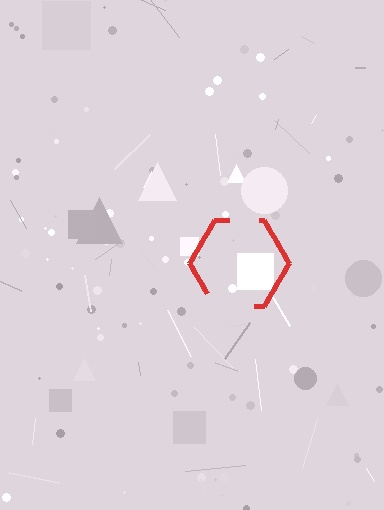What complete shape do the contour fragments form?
The contour fragments form a hexagon.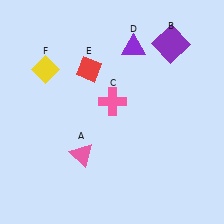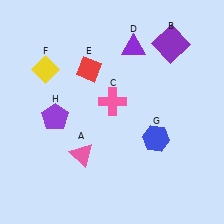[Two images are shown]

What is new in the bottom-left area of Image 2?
A purple pentagon (H) was added in the bottom-left area of Image 2.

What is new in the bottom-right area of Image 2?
A blue hexagon (G) was added in the bottom-right area of Image 2.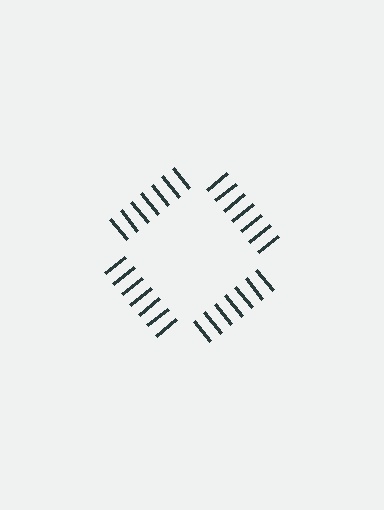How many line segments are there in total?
28 — 7 along each of the 4 edges.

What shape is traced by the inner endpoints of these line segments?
An illusory square — the line segments terminate on its edges but no continuous stroke is drawn.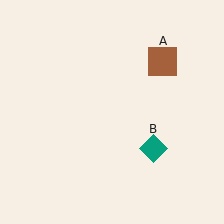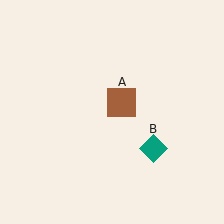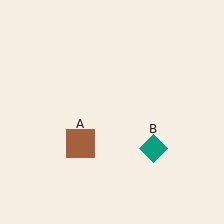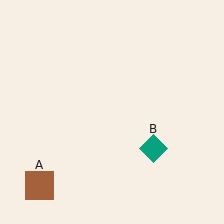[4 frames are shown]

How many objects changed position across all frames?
1 object changed position: brown square (object A).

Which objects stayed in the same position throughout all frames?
Teal diamond (object B) remained stationary.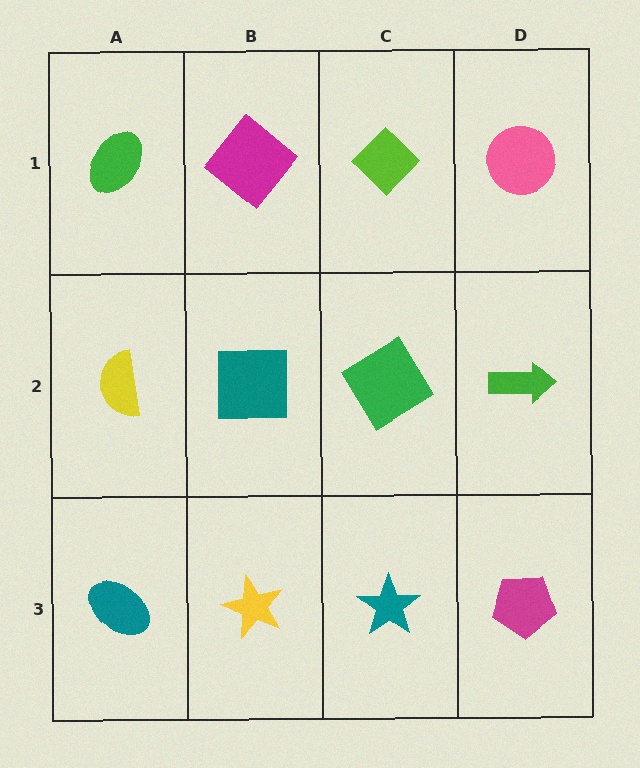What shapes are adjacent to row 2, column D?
A pink circle (row 1, column D), a magenta pentagon (row 3, column D), a green diamond (row 2, column C).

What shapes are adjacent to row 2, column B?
A magenta diamond (row 1, column B), a yellow star (row 3, column B), a yellow semicircle (row 2, column A), a green diamond (row 2, column C).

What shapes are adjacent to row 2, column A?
A green ellipse (row 1, column A), a teal ellipse (row 3, column A), a teal square (row 2, column B).